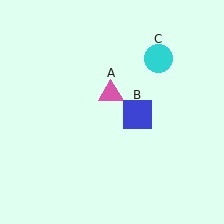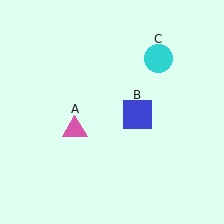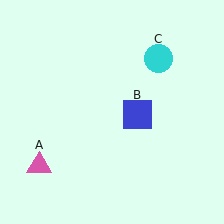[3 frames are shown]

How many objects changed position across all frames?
1 object changed position: pink triangle (object A).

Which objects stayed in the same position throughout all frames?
Blue square (object B) and cyan circle (object C) remained stationary.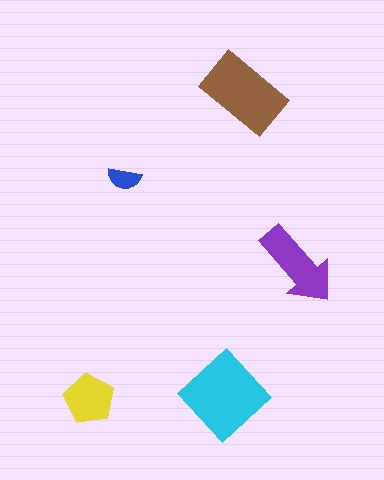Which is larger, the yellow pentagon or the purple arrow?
The purple arrow.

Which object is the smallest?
The blue semicircle.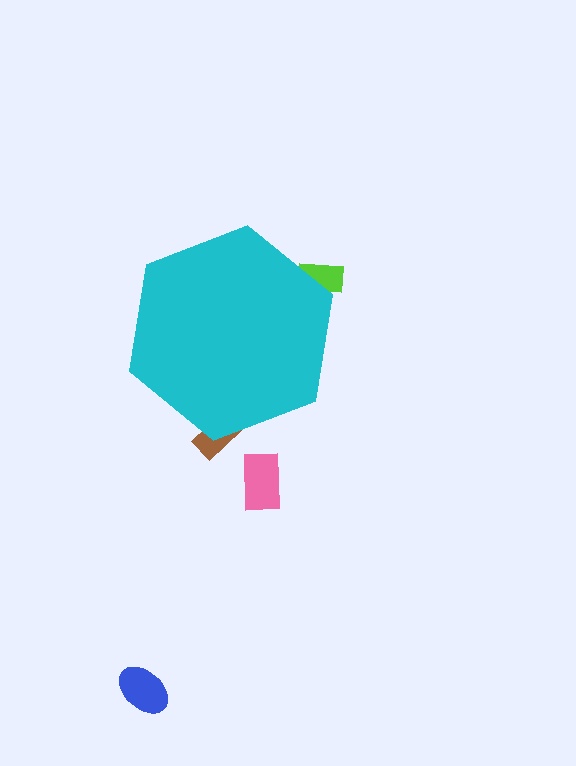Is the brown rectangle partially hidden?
Yes, the brown rectangle is partially hidden behind the cyan hexagon.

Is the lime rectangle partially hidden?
Yes, the lime rectangle is partially hidden behind the cyan hexagon.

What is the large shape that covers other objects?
A cyan hexagon.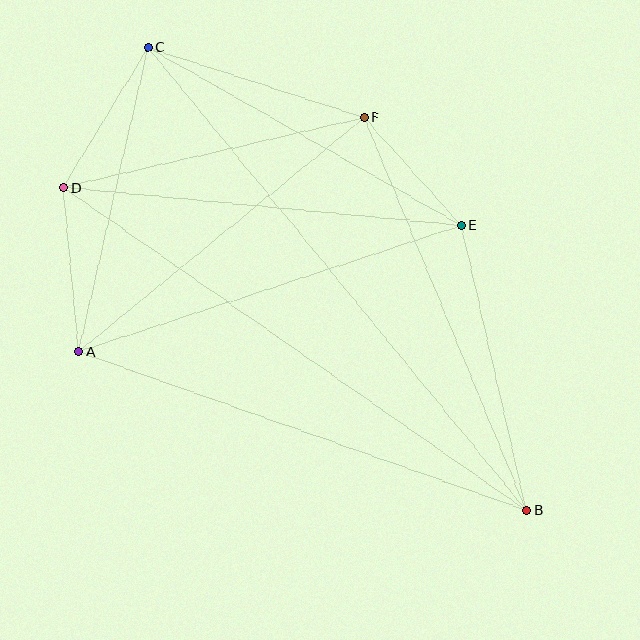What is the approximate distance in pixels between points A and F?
The distance between A and F is approximately 369 pixels.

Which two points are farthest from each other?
Points B and C are farthest from each other.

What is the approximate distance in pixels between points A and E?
The distance between A and E is approximately 403 pixels.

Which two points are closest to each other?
Points E and F are closest to each other.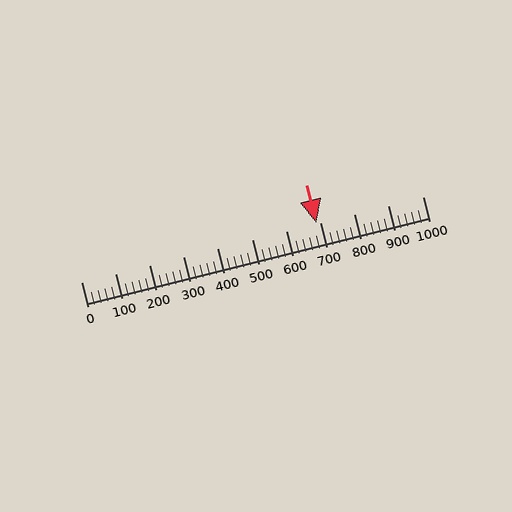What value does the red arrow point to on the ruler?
The red arrow points to approximately 689.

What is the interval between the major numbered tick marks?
The major tick marks are spaced 100 units apart.